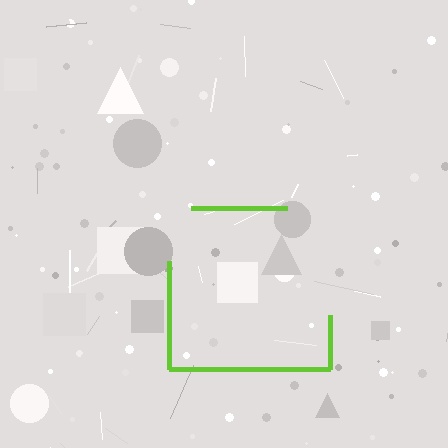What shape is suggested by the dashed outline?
The dashed outline suggests a square.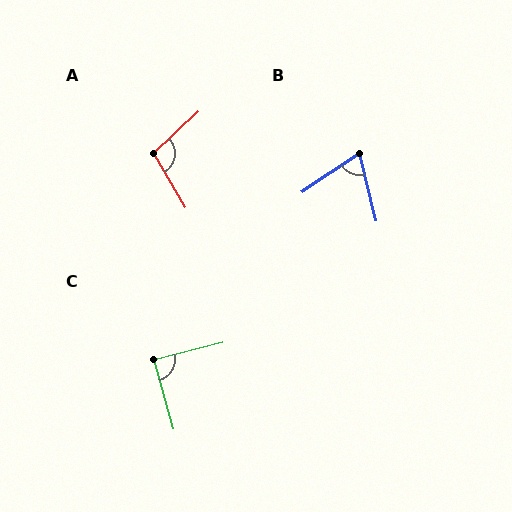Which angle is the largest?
A, at approximately 102 degrees.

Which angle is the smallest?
B, at approximately 70 degrees.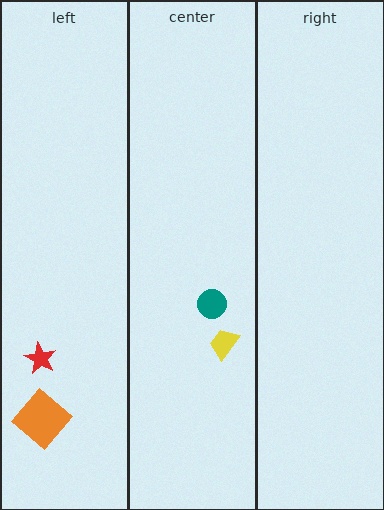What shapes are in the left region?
The orange diamond, the red star.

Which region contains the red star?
The left region.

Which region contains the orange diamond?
The left region.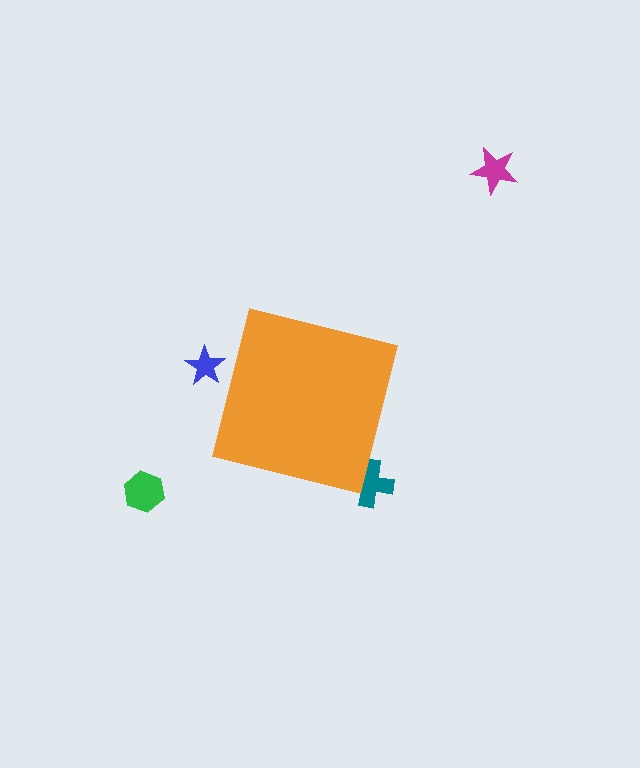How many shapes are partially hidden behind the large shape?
2 shapes are partially hidden.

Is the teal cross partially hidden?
Yes, the teal cross is partially hidden behind the orange square.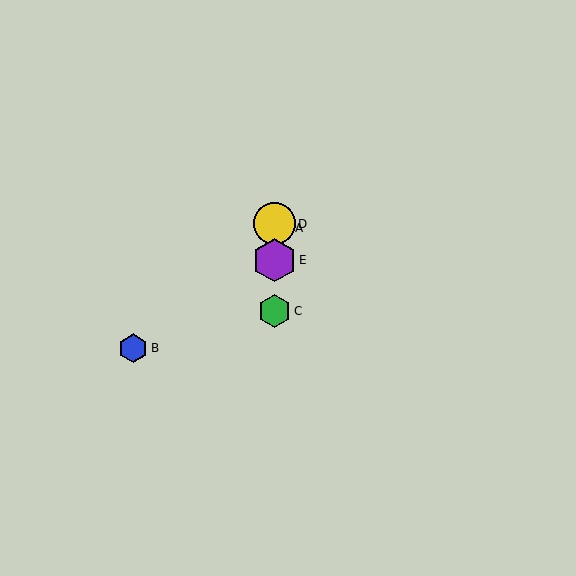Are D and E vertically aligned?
Yes, both are at x≈274.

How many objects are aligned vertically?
4 objects (A, C, D, E) are aligned vertically.